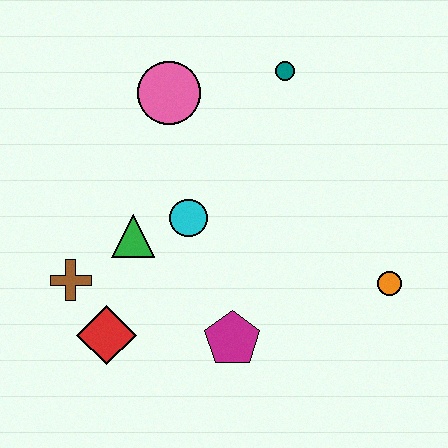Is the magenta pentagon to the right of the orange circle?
No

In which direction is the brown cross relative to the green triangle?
The brown cross is to the left of the green triangle.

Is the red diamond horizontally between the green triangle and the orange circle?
No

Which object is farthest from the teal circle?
The red diamond is farthest from the teal circle.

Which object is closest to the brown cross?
The red diamond is closest to the brown cross.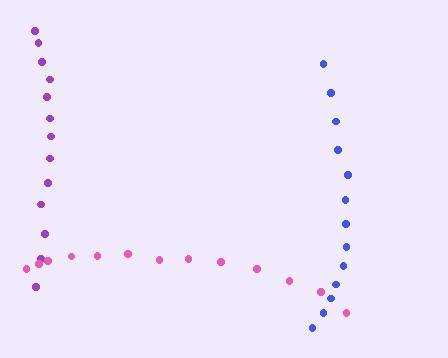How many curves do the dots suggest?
There are 3 distinct paths.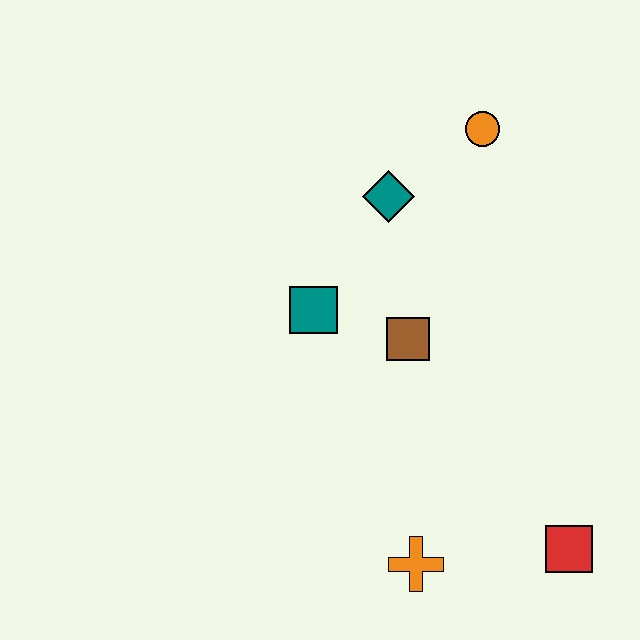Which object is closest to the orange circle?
The teal diamond is closest to the orange circle.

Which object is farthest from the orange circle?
The orange cross is farthest from the orange circle.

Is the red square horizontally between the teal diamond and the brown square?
No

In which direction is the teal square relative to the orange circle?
The teal square is below the orange circle.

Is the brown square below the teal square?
Yes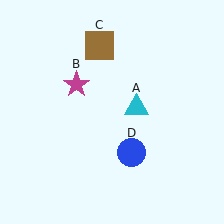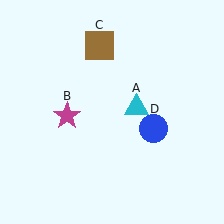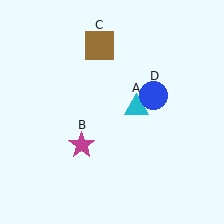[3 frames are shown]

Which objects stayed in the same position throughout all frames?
Cyan triangle (object A) and brown square (object C) remained stationary.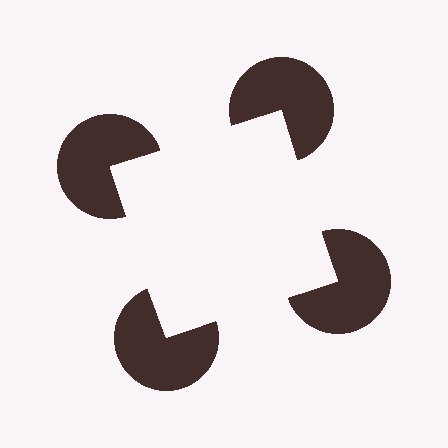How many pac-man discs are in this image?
There are 4 — one at each vertex of the illusory square.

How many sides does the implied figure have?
4 sides.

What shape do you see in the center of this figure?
An illusory square — its edges are inferred from the aligned wedge cuts in the pac-man discs, not physically drawn.